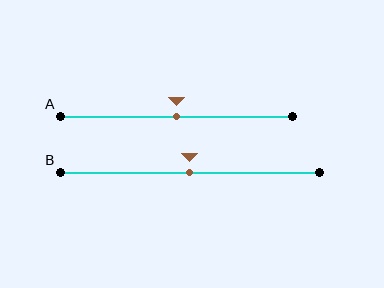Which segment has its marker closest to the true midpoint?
Segment A has its marker closest to the true midpoint.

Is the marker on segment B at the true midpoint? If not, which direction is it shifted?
Yes, the marker on segment B is at the true midpoint.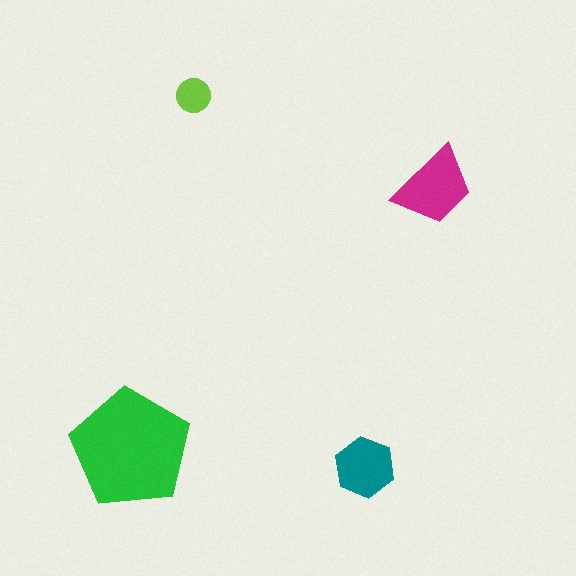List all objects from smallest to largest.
The lime circle, the teal hexagon, the magenta trapezoid, the green pentagon.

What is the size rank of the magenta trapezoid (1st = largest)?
2nd.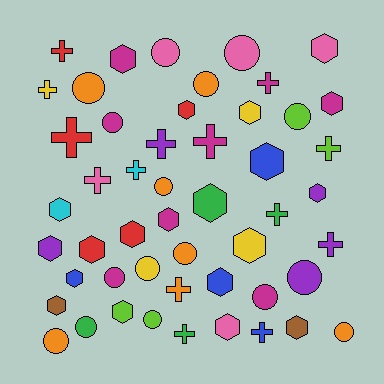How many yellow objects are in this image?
There are 4 yellow objects.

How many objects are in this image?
There are 50 objects.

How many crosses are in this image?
There are 14 crosses.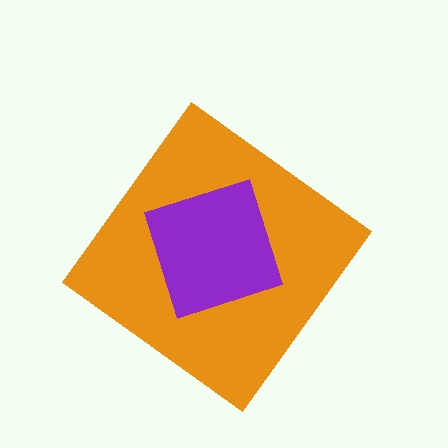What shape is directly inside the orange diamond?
The purple square.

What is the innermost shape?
The purple square.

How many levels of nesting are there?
2.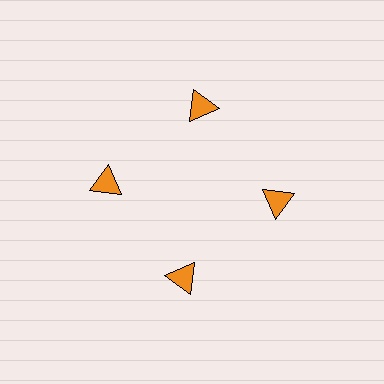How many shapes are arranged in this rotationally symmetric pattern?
There are 4 shapes, arranged in 4 groups of 1.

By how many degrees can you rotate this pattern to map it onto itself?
The pattern maps onto itself every 90 degrees of rotation.